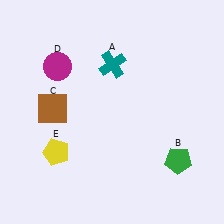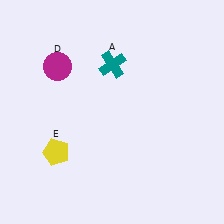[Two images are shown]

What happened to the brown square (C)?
The brown square (C) was removed in Image 2. It was in the top-left area of Image 1.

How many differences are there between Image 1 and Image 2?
There are 2 differences between the two images.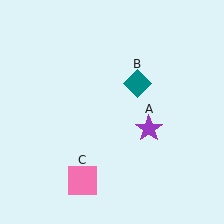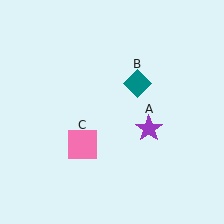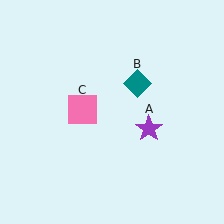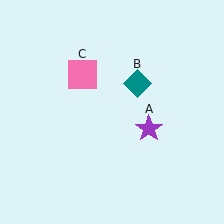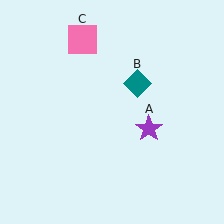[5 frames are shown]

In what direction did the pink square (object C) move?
The pink square (object C) moved up.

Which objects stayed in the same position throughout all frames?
Purple star (object A) and teal diamond (object B) remained stationary.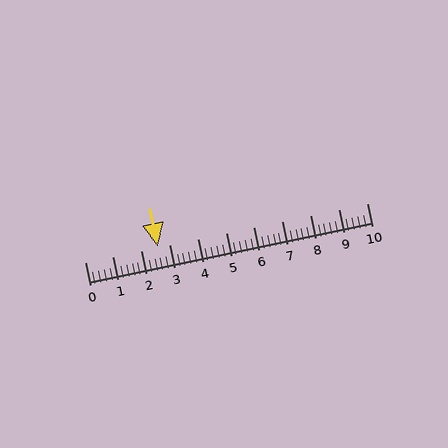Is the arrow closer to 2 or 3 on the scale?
The arrow is closer to 3.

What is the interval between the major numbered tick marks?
The major tick marks are spaced 1 units apart.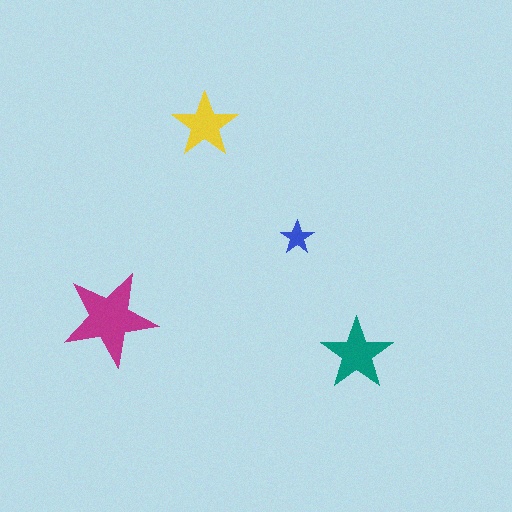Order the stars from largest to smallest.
the magenta one, the teal one, the yellow one, the blue one.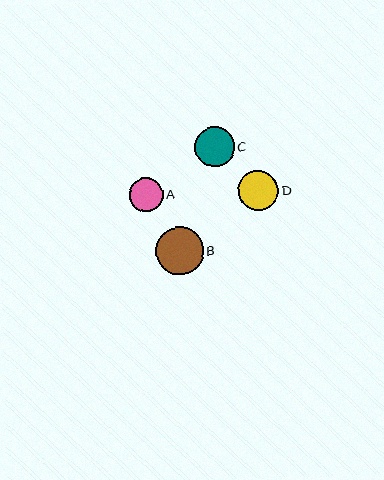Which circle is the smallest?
Circle A is the smallest with a size of approximately 33 pixels.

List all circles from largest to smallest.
From largest to smallest: B, D, C, A.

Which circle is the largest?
Circle B is the largest with a size of approximately 48 pixels.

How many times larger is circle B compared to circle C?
Circle B is approximately 1.2 times the size of circle C.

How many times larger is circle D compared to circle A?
Circle D is approximately 1.2 times the size of circle A.